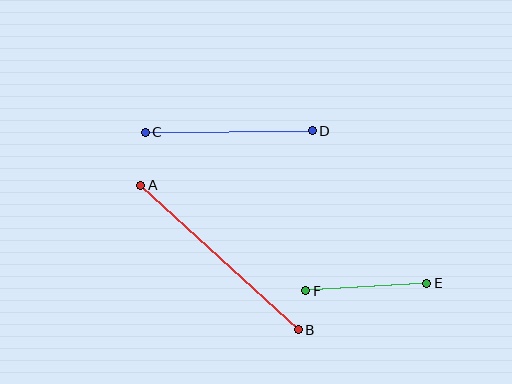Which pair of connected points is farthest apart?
Points A and B are farthest apart.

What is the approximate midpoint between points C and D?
The midpoint is at approximately (229, 132) pixels.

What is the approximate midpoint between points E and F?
The midpoint is at approximately (366, 287) pixels.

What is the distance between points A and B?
The distance is approximately 214 pixels.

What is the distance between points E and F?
The distance is approximately 121 pixels.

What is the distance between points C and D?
The distance is approximately 167 pixels.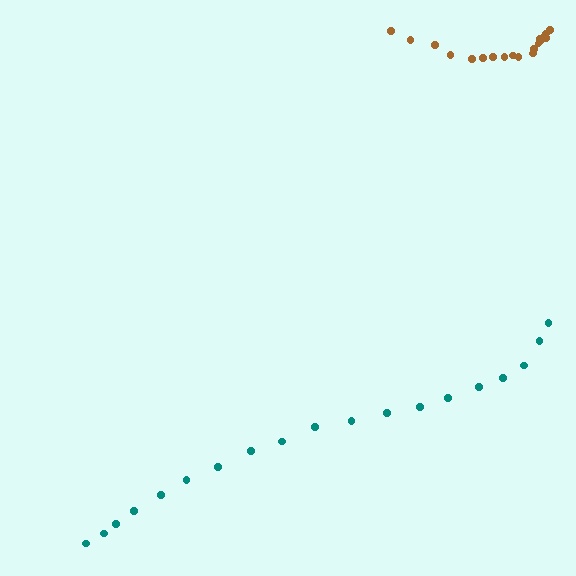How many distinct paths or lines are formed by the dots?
There are 2 distinct paths.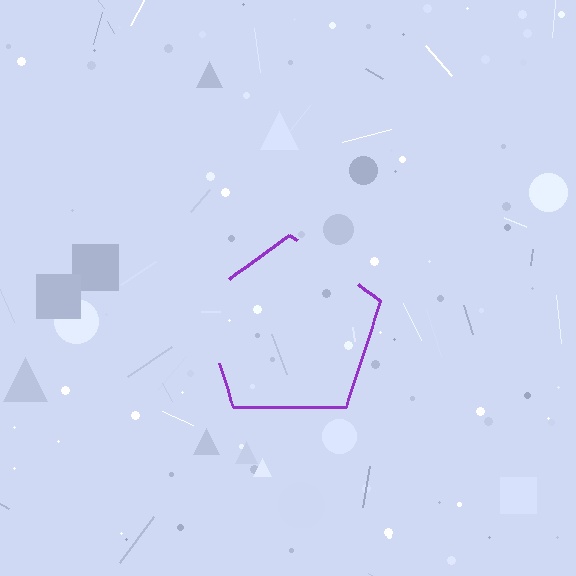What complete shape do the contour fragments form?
The contour fragments form a pentagon.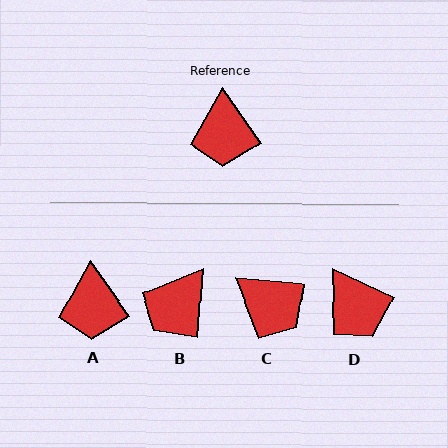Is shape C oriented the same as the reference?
No, it is off by about 50 degrees.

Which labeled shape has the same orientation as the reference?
A.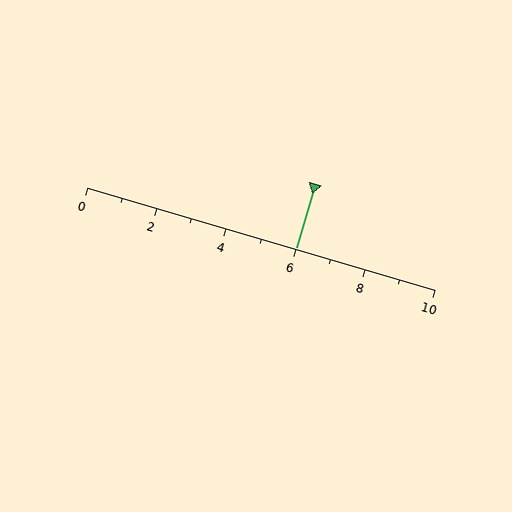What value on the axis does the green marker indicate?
The marker indicates approximately 6.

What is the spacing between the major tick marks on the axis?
The major ticks are spaced 2 apart.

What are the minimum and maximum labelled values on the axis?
The axis runs from 0 to 10.